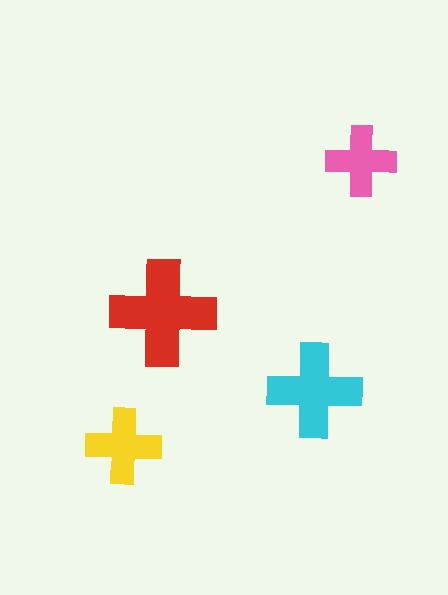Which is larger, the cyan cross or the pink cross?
The cyan one.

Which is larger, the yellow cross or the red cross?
The red one.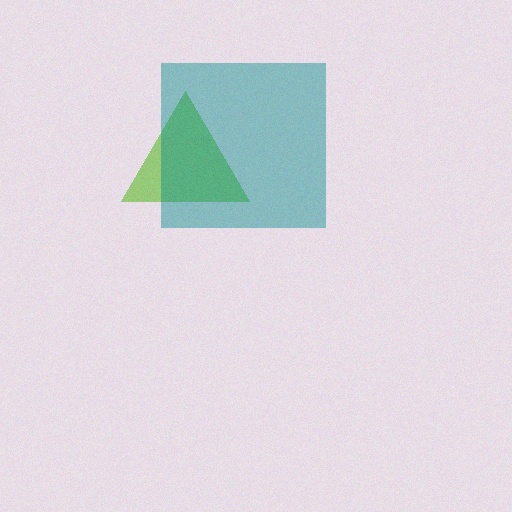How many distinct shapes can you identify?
There are 2 distinct shapes: a lime triangle, a teal square.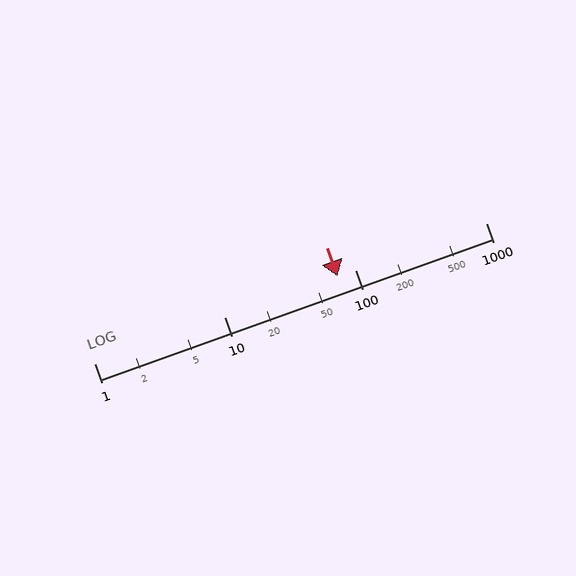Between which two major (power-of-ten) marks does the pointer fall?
The pointer is between 10 and 100.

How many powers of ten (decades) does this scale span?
The scale spans 3 decades, from 1 to 1000.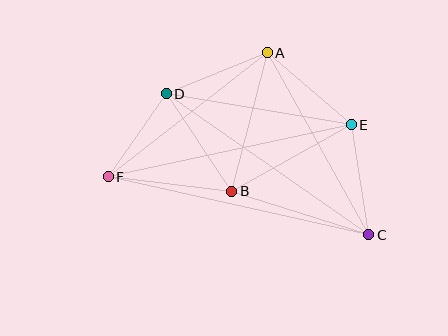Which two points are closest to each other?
Points D and F are closest to each other.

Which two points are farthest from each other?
Points C and F are farthest from each other.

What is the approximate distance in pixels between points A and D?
The distance between A and D is approximately 109 pixels.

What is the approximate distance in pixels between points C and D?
The distance between C and D is approximately 247 pixels.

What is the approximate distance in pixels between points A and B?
The distance between A and B is approximately 143 pixels.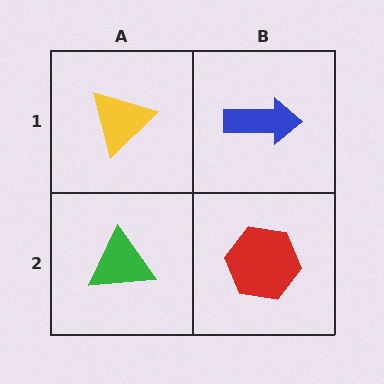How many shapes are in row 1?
2 shapes.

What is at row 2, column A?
A green triangle.